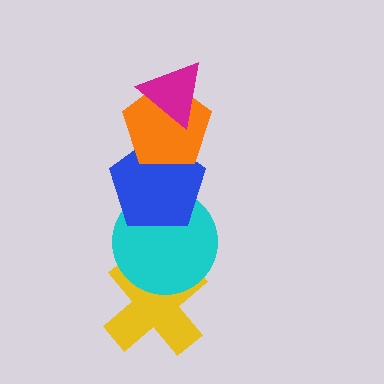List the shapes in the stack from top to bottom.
From top to bottom: the magenta triangle, the orange pentagon, the blue pentagon, the cyan circle, the yellow cross.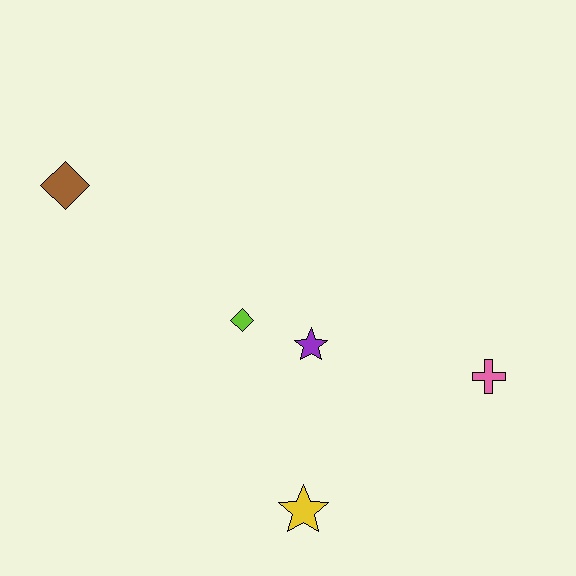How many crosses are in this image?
There is 1 cross.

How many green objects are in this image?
There are no green objects.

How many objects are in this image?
There are 5 objects.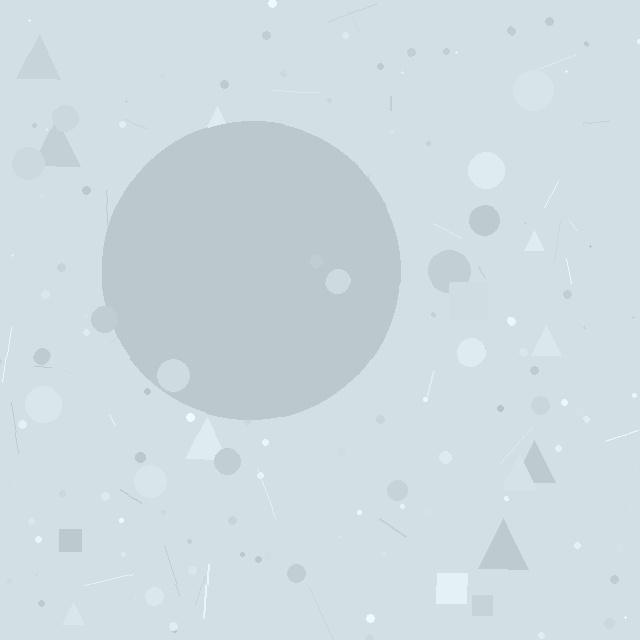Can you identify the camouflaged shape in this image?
The camouflaged shape is a circle.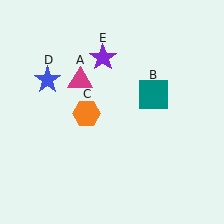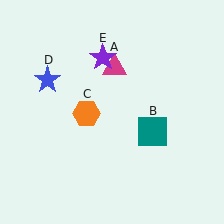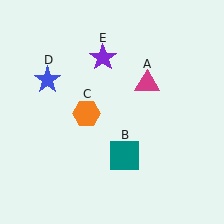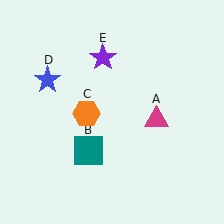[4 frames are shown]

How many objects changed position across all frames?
2 objects changed position: magenta triangle (object A), teal square (object B).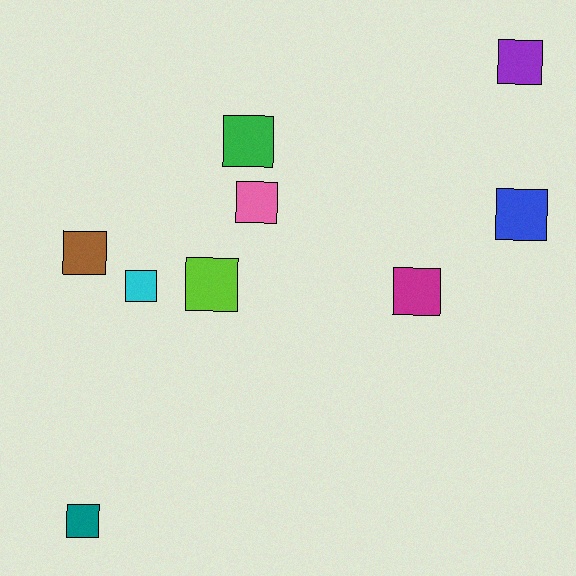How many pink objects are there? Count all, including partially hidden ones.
There is 1 pink object.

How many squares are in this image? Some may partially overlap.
There are 9 squares.